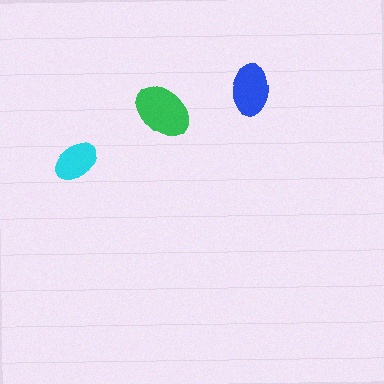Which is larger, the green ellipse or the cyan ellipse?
The green one.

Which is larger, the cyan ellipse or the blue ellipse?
The blue one.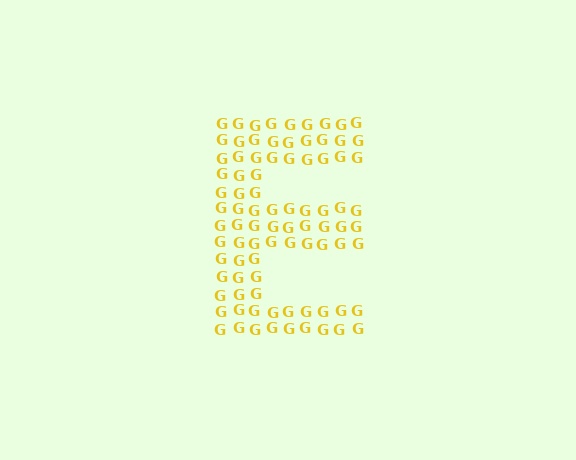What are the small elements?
The small elements are letter G's.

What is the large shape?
The large shape is the letter E.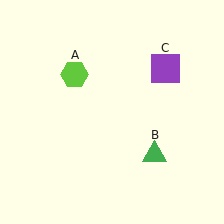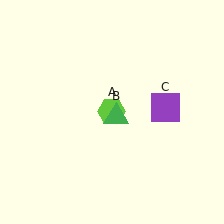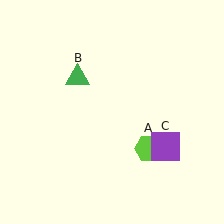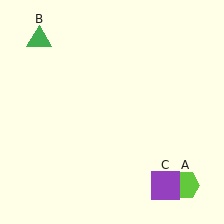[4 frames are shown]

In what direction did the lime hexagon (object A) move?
The lime hexagon (object A) moved down and to the right.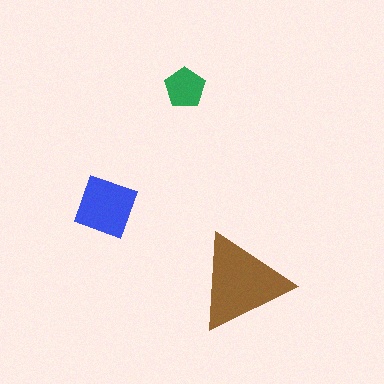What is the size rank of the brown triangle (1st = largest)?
1st.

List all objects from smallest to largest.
The green pentagon, the blue diamond, the brown triangle.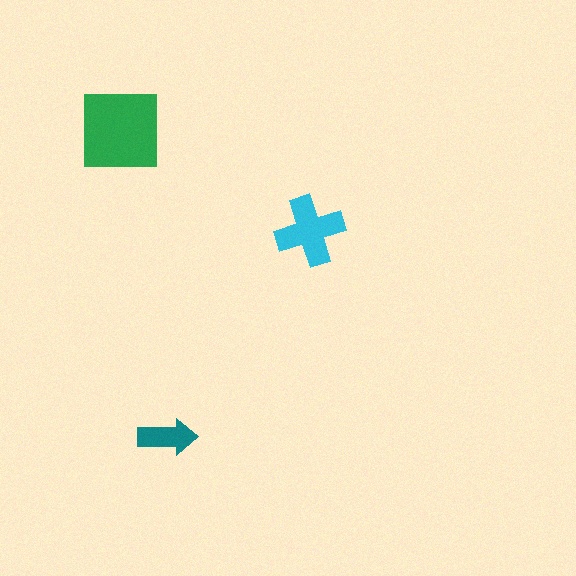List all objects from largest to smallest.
The green square, the cyan cross, the teal arrow.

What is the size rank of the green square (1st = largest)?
1st.